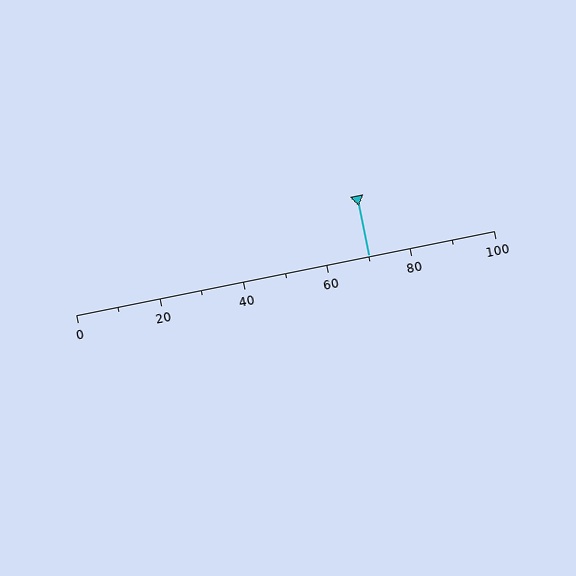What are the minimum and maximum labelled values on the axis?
The axis runs from 0 to 100.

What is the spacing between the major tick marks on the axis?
The major ticks are spaced 20 apart.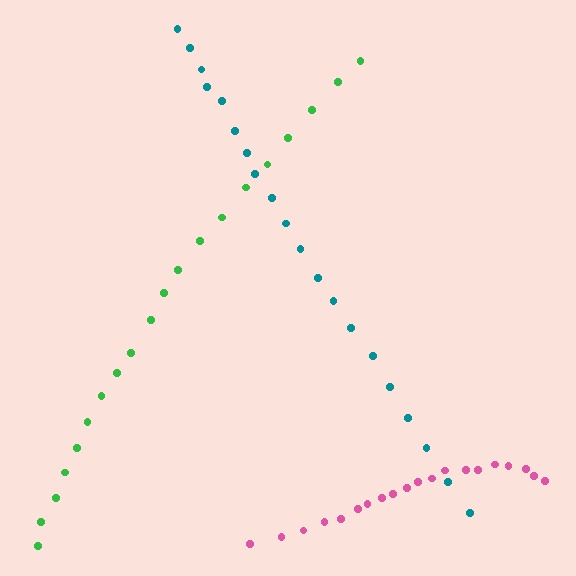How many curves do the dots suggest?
There are 3 distinct paths.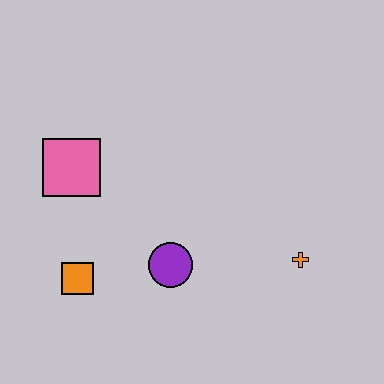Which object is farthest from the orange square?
The orange cross is farthest from the orange square.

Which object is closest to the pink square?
The orange square is closest to the pink square.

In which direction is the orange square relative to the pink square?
The orange square is below the pink square.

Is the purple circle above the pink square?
No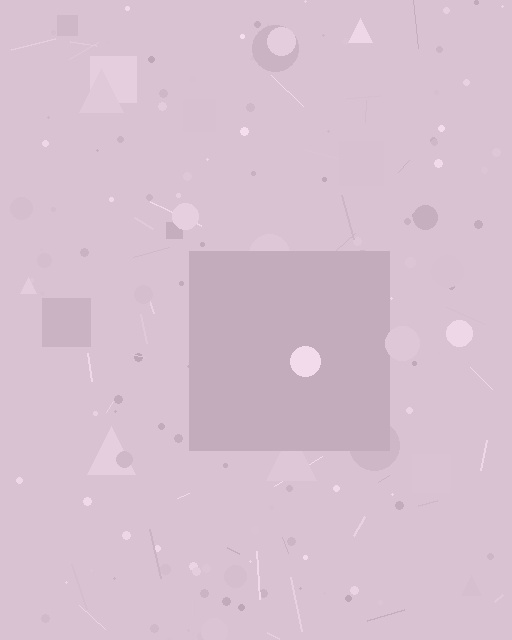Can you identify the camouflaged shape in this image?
The camouflaged shape is a square.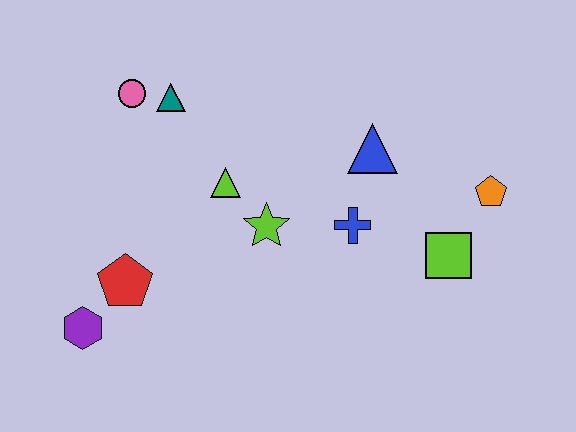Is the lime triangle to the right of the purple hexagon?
Yes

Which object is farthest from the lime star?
The orange pentagon is farthest from the lime star.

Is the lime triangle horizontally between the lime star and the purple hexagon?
Yes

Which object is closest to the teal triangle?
The pink circle is closest to the teal triangle.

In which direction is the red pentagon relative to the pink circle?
The red pentagon is below the pink circle.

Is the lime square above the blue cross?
No